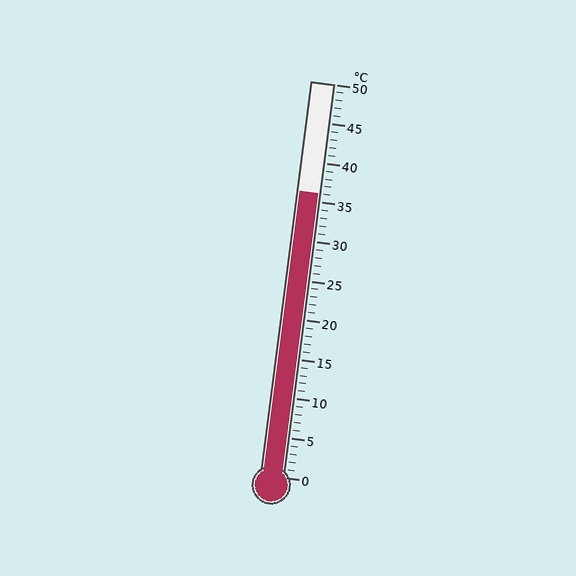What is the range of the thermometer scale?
The thermometer scale ranges from 0°C to 50°C.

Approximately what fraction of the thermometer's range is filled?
The thermometer is filled to approximately 70% of its range.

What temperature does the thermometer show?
The thermometer shows approximately 36°C.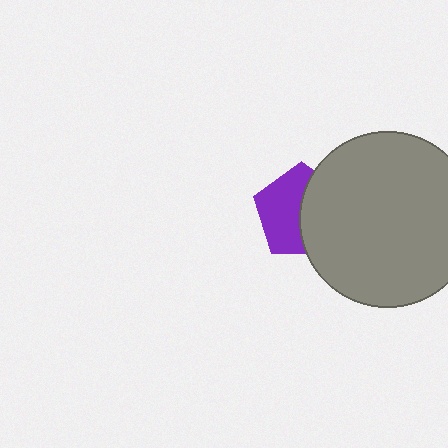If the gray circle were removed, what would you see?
You would see the complete purple pentagon.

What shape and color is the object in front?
The object in front is a gray circle.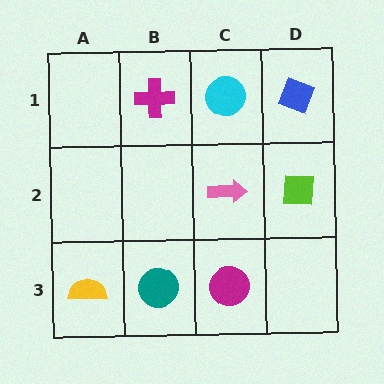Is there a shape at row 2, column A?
No, that cell is empty.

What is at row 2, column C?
A pink arrow.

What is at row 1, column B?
A magenta cross.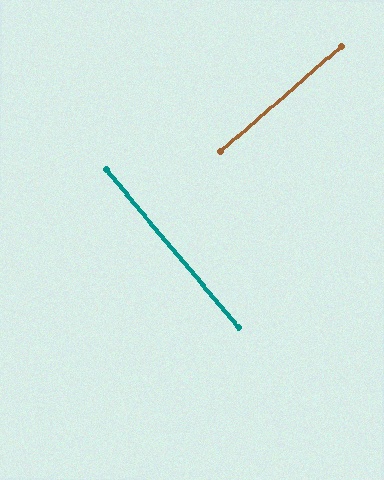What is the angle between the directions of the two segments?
Approximately 89 degrees.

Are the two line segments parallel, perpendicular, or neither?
Perpendicular — they meet at approximately 89°.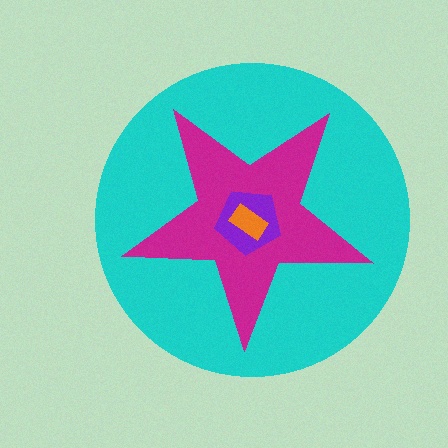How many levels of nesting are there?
4.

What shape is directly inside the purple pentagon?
The orange rectangle.